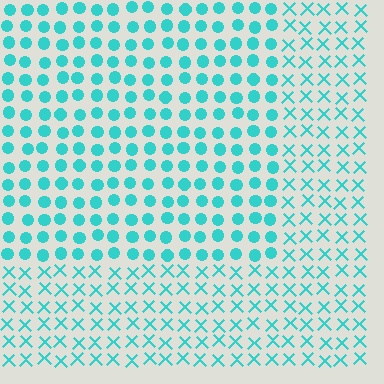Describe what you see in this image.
The image is filled with small cyan elements arranged in a uniform grid. A rectangle-shaped region contains circles, while the surrounding area contains X marks. The boundary is defined purely by the change in element shape.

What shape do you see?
I see a rectangle.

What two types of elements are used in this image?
The image uses circles inside the rectangle region and X marks outside it.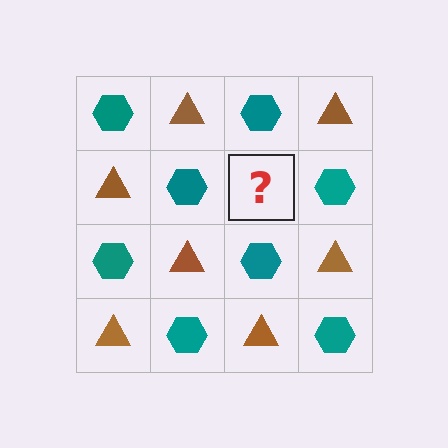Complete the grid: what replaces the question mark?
The question mark should be replaced with a brown triangle.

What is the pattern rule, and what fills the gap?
The rule is that it alternates teal hexagon and brown triangle in a checkerboard pattern. The gap should be filled with a brown triangle.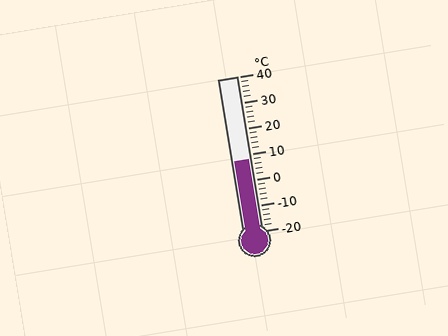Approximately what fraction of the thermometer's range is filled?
The thermometer is filled to approximately 45% of its range.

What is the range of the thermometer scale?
The thermometer scale ranges from -20°C to 40°C.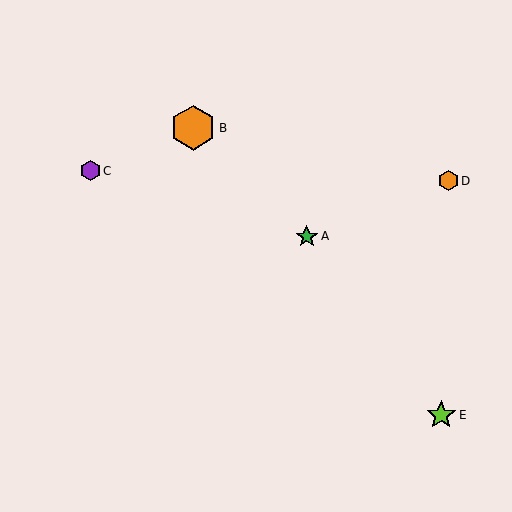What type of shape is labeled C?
Shape C is a purple hexagon.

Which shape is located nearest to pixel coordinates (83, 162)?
The purple hexagon (labeled C) at (91, 171) is nearest to that location.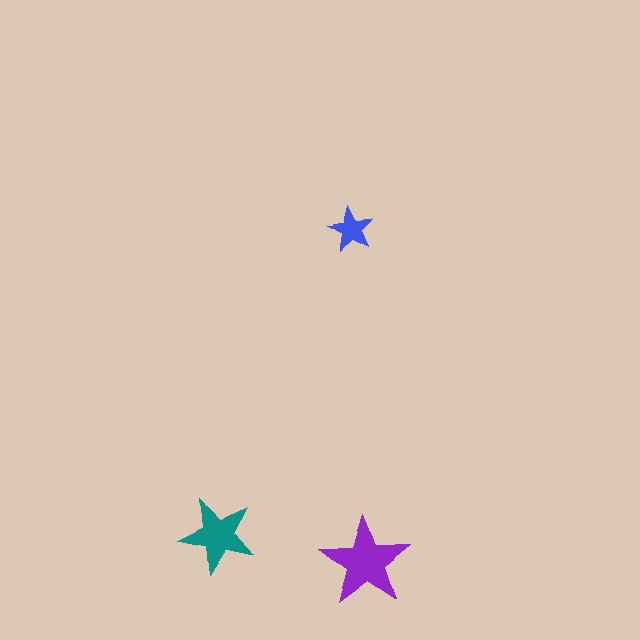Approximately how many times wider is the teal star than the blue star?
About 1.5 times wider.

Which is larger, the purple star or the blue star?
The purple one.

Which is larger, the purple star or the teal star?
The purple one.